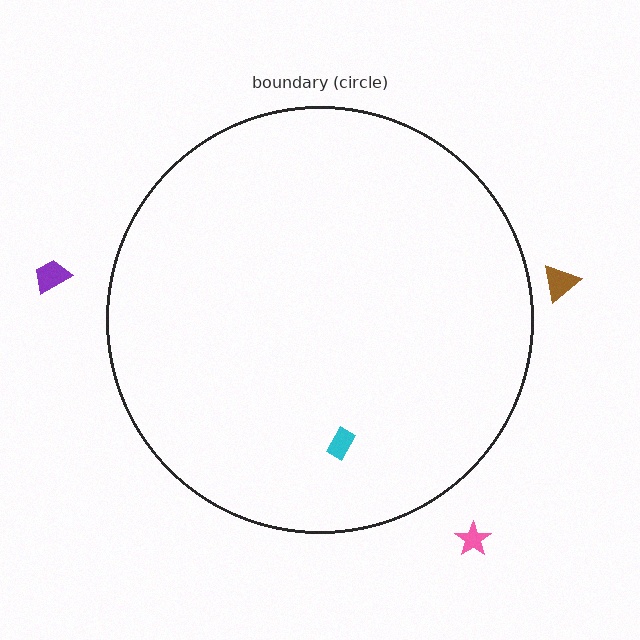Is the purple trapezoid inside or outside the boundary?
Outside.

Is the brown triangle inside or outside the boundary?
Outside.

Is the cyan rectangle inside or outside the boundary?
Inside.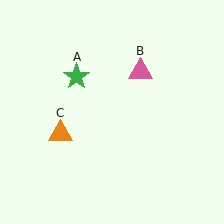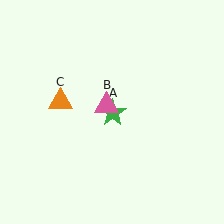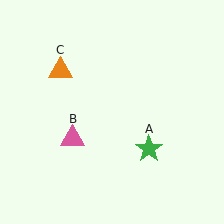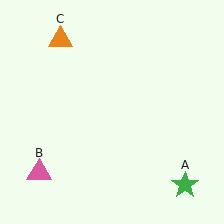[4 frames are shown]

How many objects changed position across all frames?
3 objects changed position: green star (object A), pink triangle (object B), orange triangle (object C).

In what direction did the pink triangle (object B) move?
The pink triangle (object B) moved down and to the left.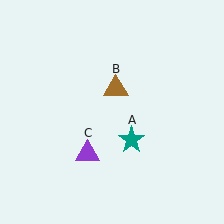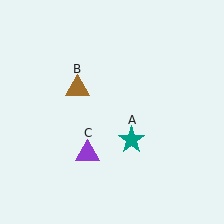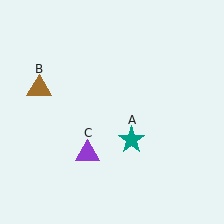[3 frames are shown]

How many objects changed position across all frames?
1 object changed position: brown triangle (object B).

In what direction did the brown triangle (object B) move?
The brown triangle (object B) moved left.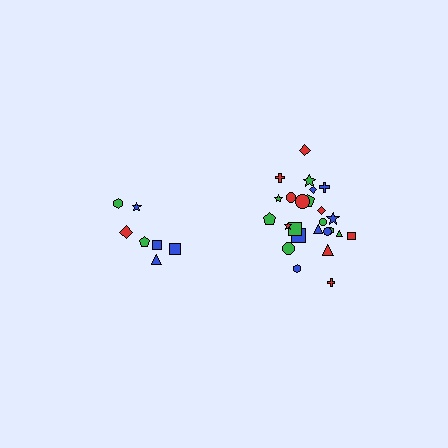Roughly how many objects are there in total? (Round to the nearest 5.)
Roughly 30 objects in total.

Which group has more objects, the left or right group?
The right group.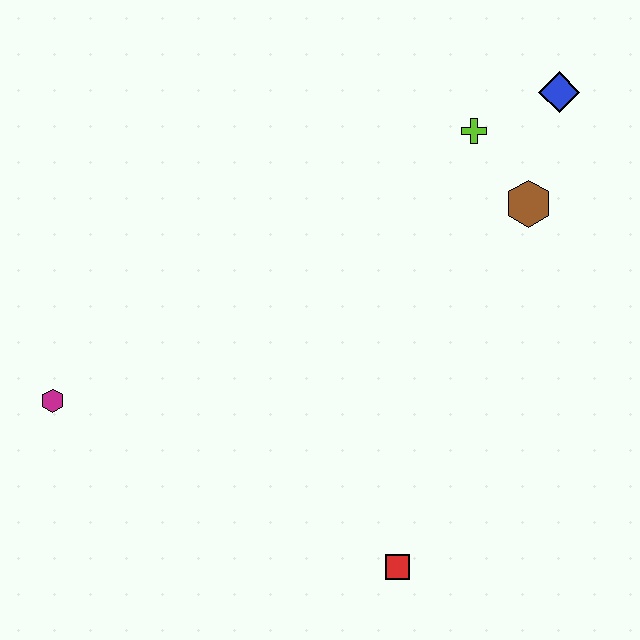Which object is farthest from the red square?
The blue diamond is farthest from the red square.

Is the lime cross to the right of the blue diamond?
No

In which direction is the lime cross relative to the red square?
The lime cross is above the red square.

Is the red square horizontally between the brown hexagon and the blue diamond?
No